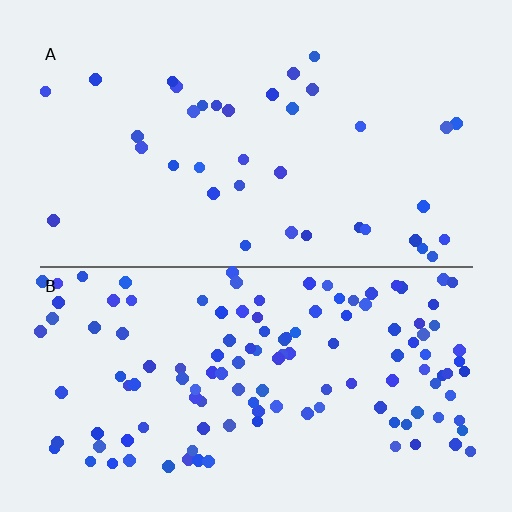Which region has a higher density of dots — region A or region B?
B (the bottom).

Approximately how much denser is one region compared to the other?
Approximately 3.4× — region B over region A.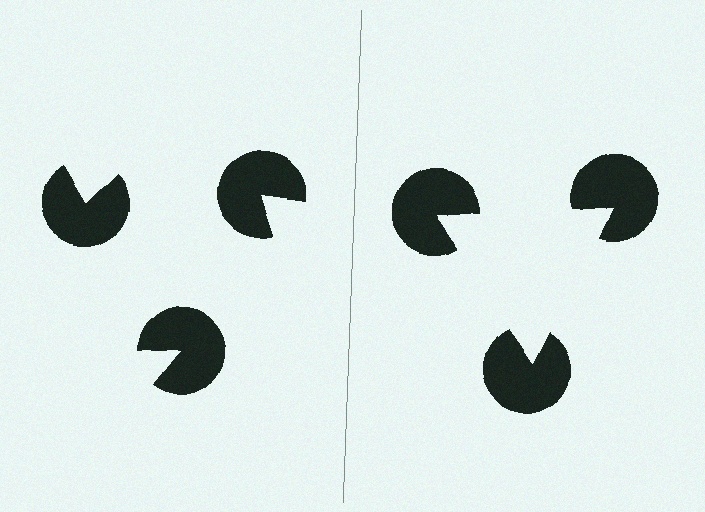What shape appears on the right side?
An illusory triangle.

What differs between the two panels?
The pac-man discs are positioned identically on both sides; only the wedge orientations differ. On the right they align to a triangle; on the left they are misaligned.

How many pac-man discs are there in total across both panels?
6 — 3 on each side.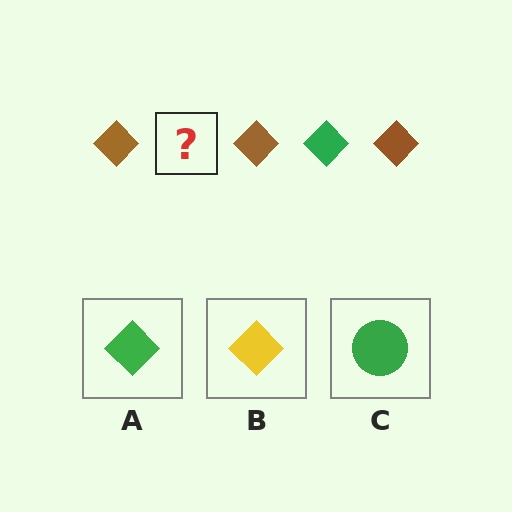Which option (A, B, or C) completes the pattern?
A.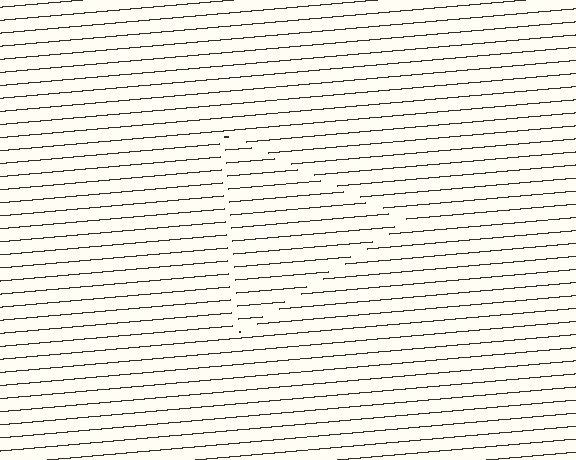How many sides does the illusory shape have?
3 sides — the line-ends trace a triangle.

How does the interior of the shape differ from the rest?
The interior of the shape contains the same grating, shifted by half a period — the contour is defined by the phase discontinuity where line-ends from the inner and outer gratings abut.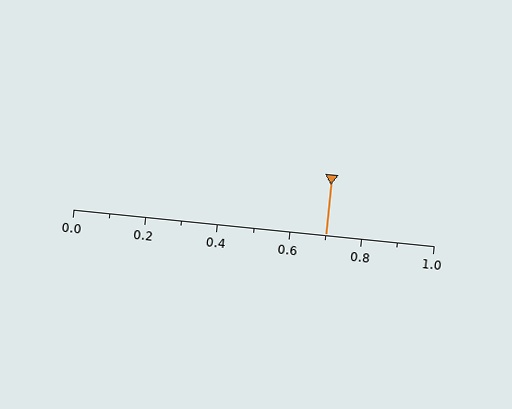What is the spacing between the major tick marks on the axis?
The major ticks are spaced 0.2 apart.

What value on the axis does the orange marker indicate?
The marker indicates approximately 0.7.